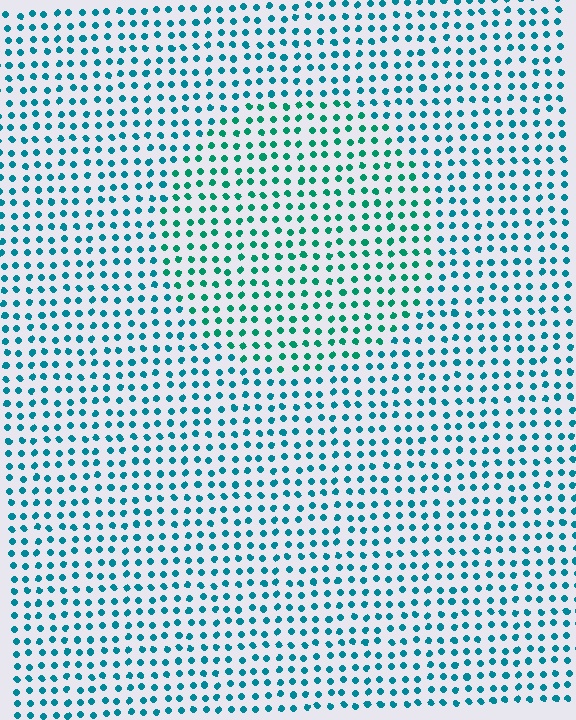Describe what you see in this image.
The image is filled with small teal elements in a uniform arrangement. A circle-shaped region is visible where the elements are tinted to a slightly different hue, forming a subtle color boundary.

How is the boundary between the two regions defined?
The boundary is defined purely by a slight shift in hue (about 26 degrees). Spacing, size, and orientation are identical on both sides.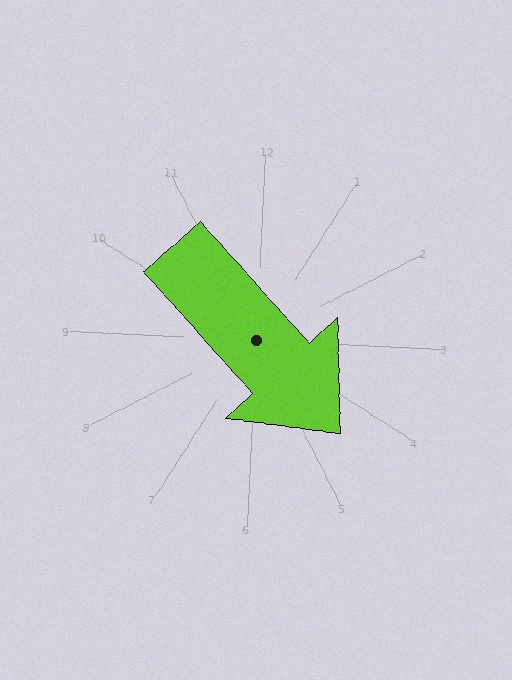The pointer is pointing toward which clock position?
Roughly 5 o'clock.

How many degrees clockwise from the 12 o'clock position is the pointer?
Approximately 135 degrees.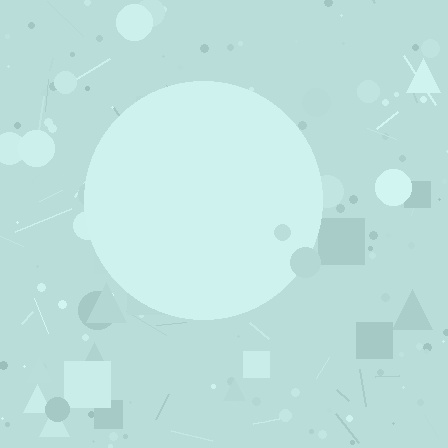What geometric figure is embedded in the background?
A circle is embedded in the background.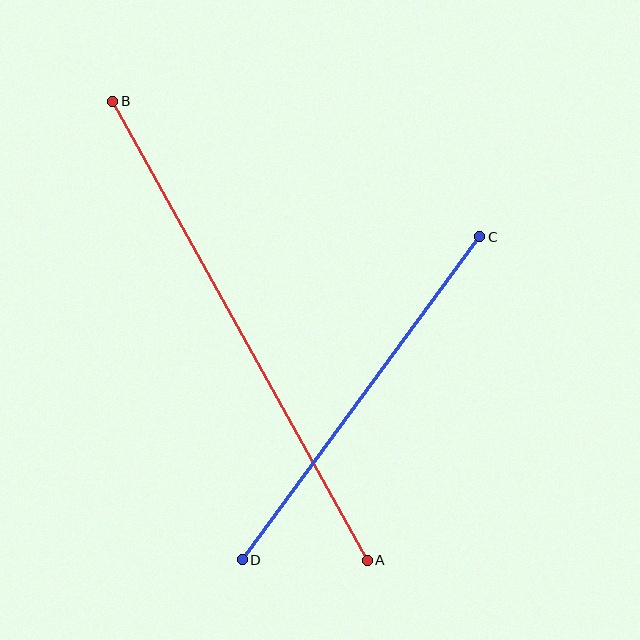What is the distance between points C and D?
The distance is approximately 401 pixels.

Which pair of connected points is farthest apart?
Points A and B are farthest apart.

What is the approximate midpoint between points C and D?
The midpoint is at approximately (361, 398) pixels.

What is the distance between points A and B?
The distance is approximately 525 pixels.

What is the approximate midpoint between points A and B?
The midpoint is at approximately (240, 331) pixels.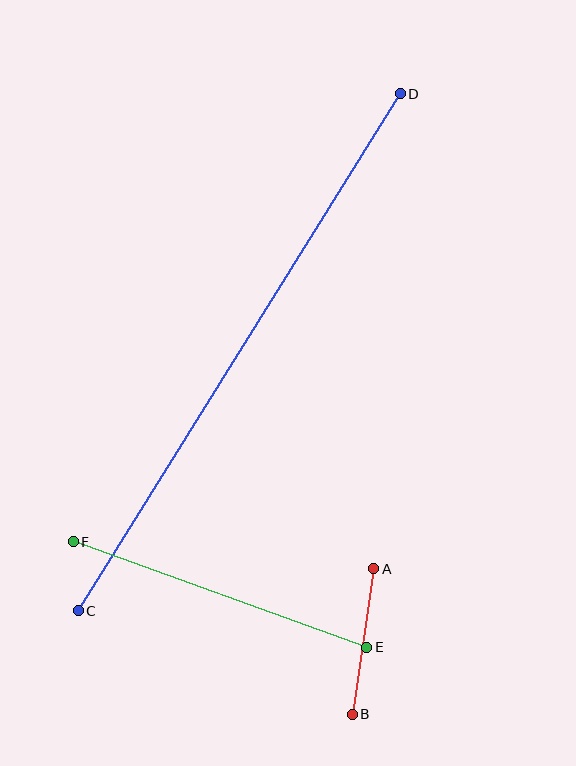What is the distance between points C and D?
The distance is approximately 610 pixels.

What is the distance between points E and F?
The distance is approximately 312 pixels.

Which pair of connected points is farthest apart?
Points C and D are farthest apart.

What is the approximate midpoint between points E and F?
The midpoint is at approximately (220, 595) pixels.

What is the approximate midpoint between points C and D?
The midpoint is at approximately (239, 352) pixels.